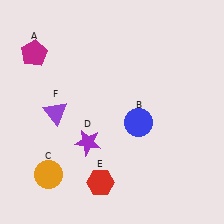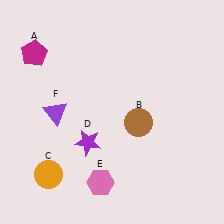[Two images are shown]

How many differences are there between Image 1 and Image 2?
There are 2 differences between the two images.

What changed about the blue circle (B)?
In Image 1, B is blue. In Image 2, it changed to brown.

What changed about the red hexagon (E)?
In Image 1, E is red. In Image 2, it changed to pink.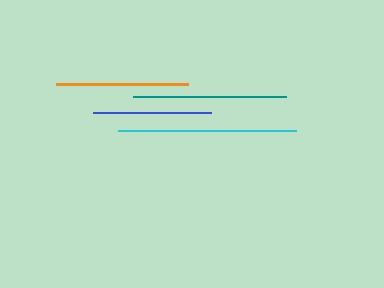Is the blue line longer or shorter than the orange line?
The orange line is longer than the blue line.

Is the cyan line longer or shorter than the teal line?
The cyan line is longer than the teal line.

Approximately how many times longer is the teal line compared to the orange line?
The teal line is approximately 1.2 times the length of the orange line.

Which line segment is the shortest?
The blue line is the shortest at approximately 118 pixels.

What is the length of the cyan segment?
The cyan segment is approximately 177 pixels long.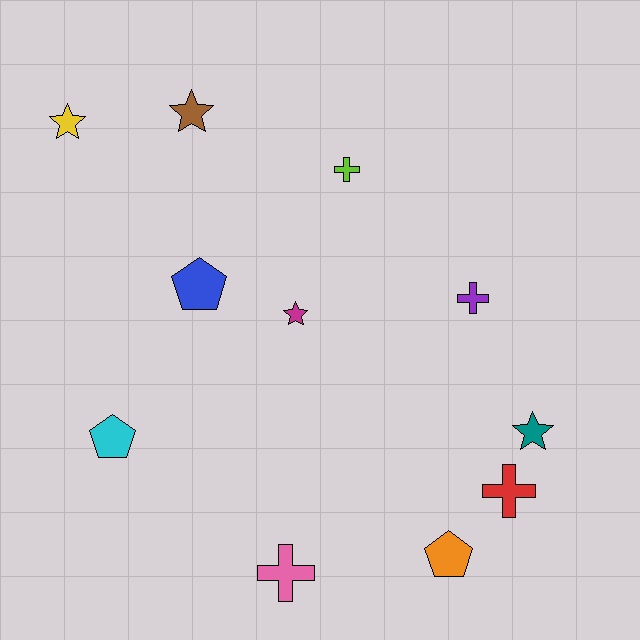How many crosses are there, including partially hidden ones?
There are 4 crosses.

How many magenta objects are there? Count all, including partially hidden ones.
There is 1 magenta object.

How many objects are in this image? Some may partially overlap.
There are 11 objects.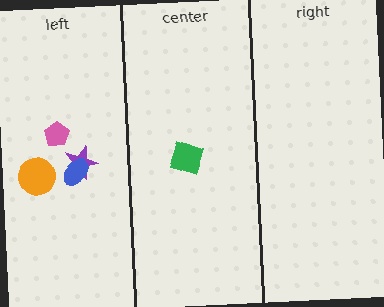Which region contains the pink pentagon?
The left region.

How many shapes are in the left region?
4.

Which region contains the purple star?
The left region.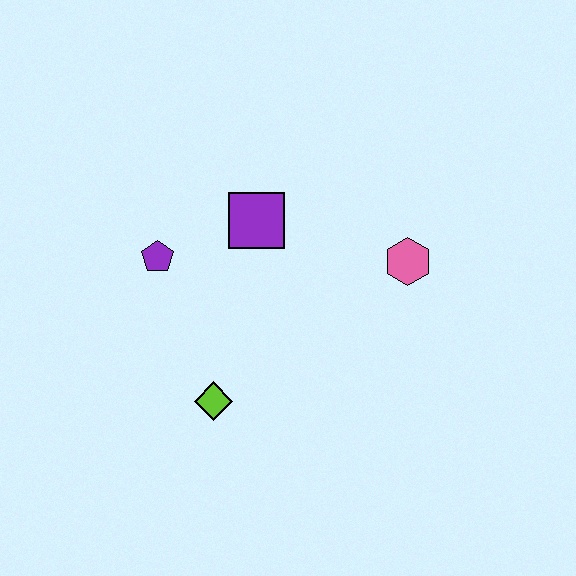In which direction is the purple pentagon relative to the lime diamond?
The purple pentagon is above the lime diamond.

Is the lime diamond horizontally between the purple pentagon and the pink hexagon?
Yes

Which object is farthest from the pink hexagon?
The purple pentagon is farthest from the pink hexagon.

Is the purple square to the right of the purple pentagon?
Yes